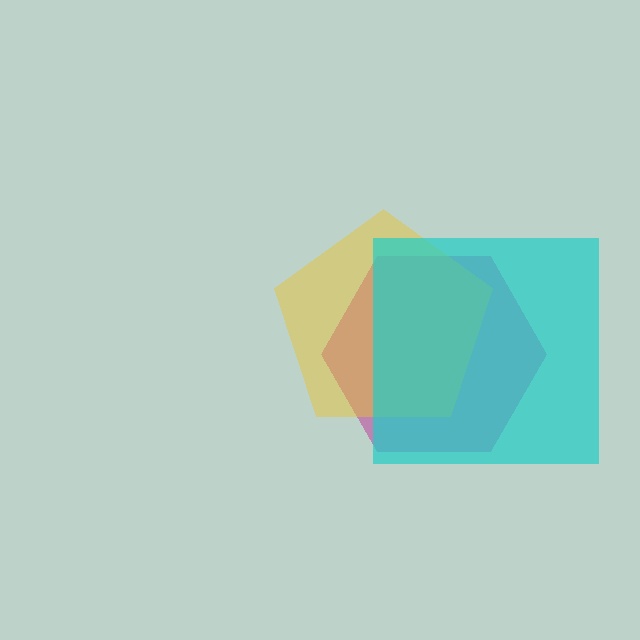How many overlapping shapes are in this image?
There are 3 overlapping shapes in the image.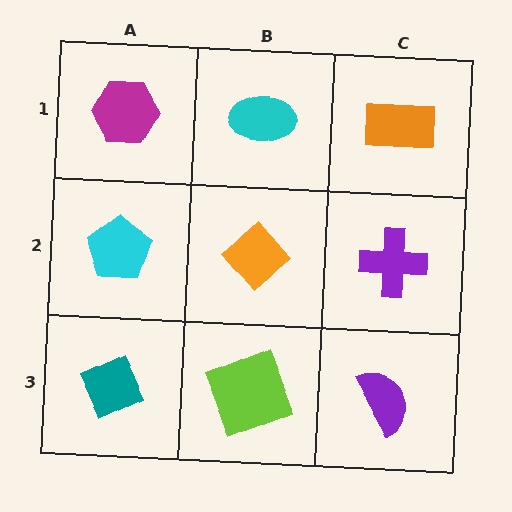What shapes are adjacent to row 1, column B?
An orange diamond (row 2, column B), a magenta hexagon (row 1, column A), an orange rectangle (row 1, column C).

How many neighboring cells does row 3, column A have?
2.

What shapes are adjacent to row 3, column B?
An orange diamond (row 2, column B), a teal diamond (row 3, column A), a purple semicircle (row 3, column C).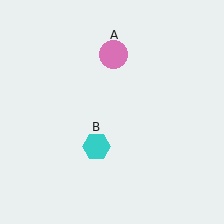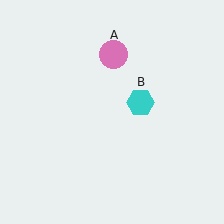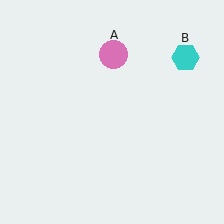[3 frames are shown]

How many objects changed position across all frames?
1 object changed position: cyan hexagon (object B).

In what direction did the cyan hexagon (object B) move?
The cyan hexagon (object B) moved up and to the right.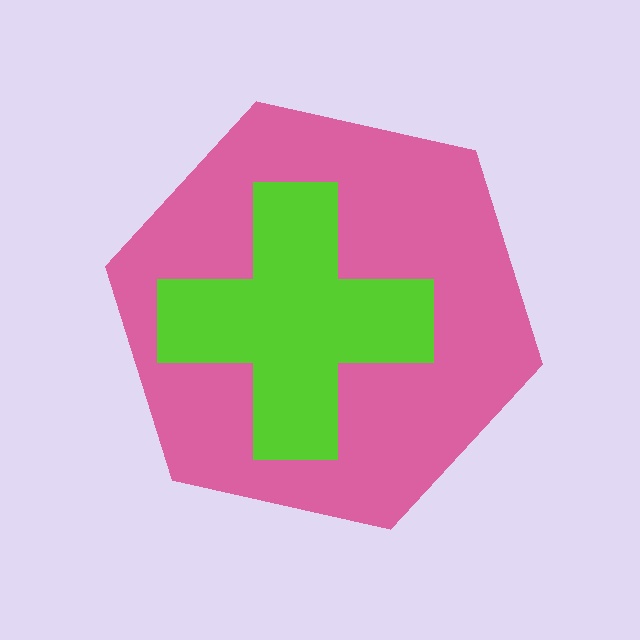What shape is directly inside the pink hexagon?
The lime cross.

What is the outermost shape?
The pink hexagon.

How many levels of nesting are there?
2.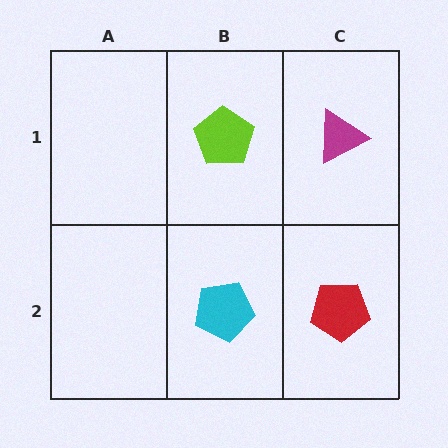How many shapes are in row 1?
2 shapes.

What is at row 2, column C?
A red pentagon.